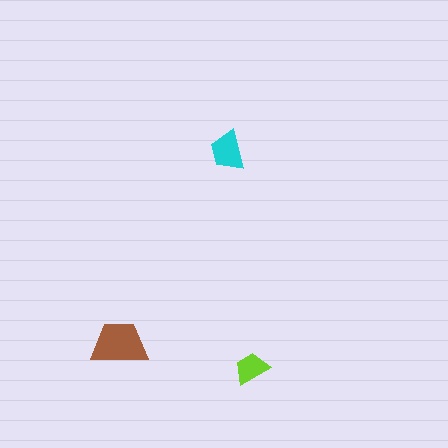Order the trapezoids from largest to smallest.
the brown one, the cyan one, the lime one.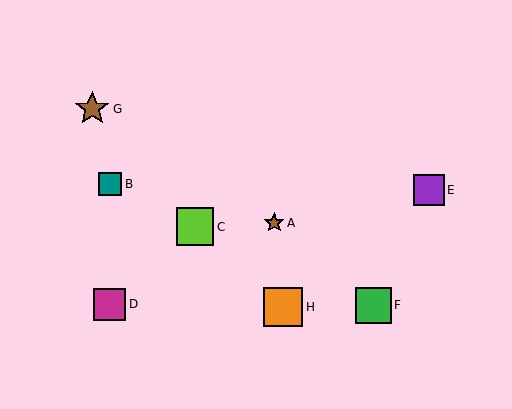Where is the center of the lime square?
The center of the lime square is at (195, 227).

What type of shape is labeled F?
Shape F is a green square.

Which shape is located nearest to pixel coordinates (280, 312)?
The orange square (labeled H) at (283, 307) is nearest to that location.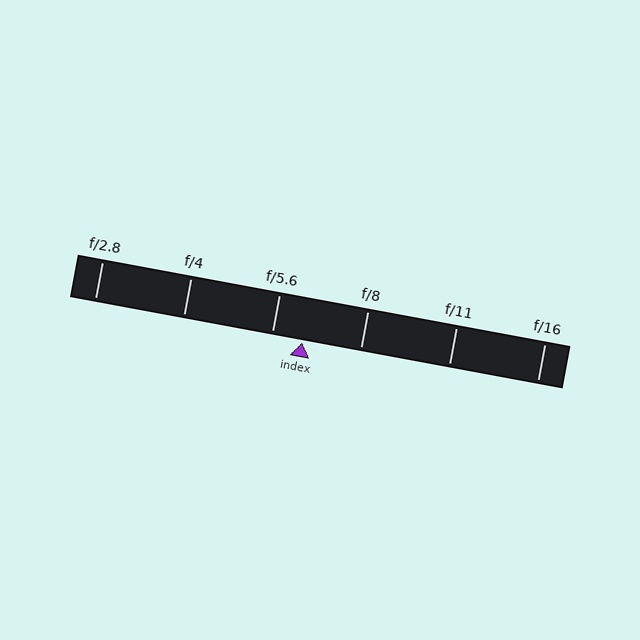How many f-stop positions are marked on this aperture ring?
There are 6 f-stop positions marked.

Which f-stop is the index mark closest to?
The index mark is closest to f/5.6.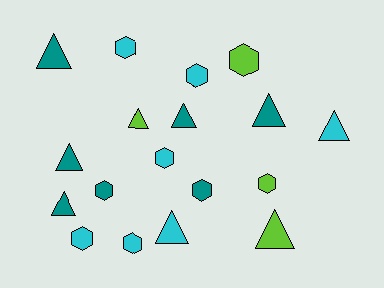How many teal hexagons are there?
There are 2 teal hexagons.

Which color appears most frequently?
Teal, with 7 objects.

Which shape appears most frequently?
Hexagon, with 9 objects.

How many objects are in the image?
There are 18 objects.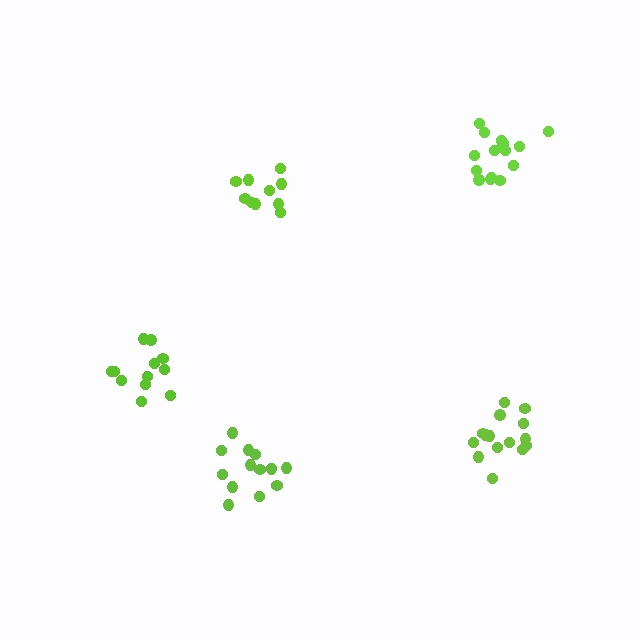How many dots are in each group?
Group 1: 16 dots, Group 2: 14 dots, Group 3: 12 dots, Group 4: 15 dots, Group 5: 10 dots (67 total).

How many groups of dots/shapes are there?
There are 5 groups.